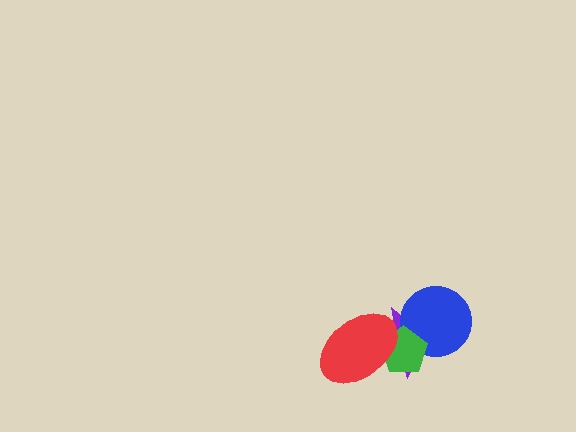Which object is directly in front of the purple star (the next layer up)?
The blue circle is directly in front of the purple star.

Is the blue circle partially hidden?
Yes, it is partially covered by another shape.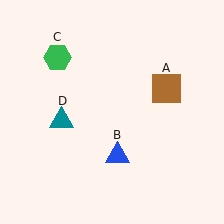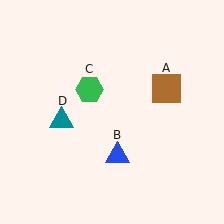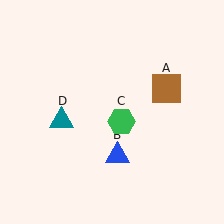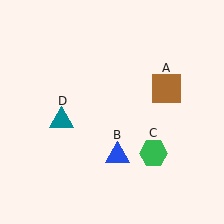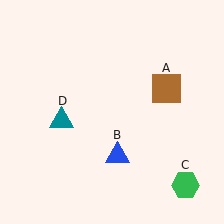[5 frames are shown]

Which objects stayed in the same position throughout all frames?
Brown square (object A) and blue triangle (object B) and teal triangle (object D) remained stationary.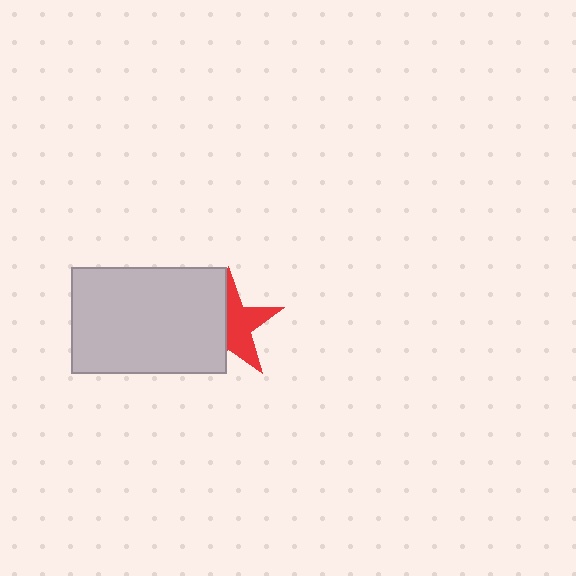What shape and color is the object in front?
The object in front is a light gray rectangle.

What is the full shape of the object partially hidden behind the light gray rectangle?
The partially hidden object is a red star.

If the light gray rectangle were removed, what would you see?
You would see the complete red star.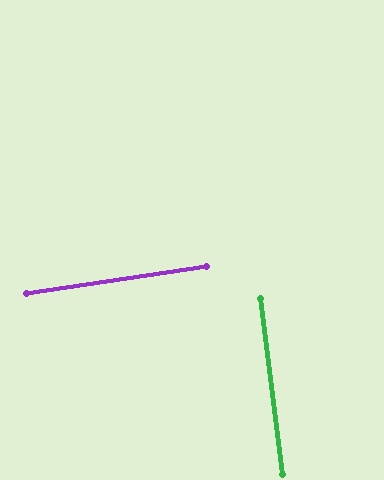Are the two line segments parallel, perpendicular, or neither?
Perpendicular — they meet at approximately 88°.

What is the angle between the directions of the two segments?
Approximately 88 degrees.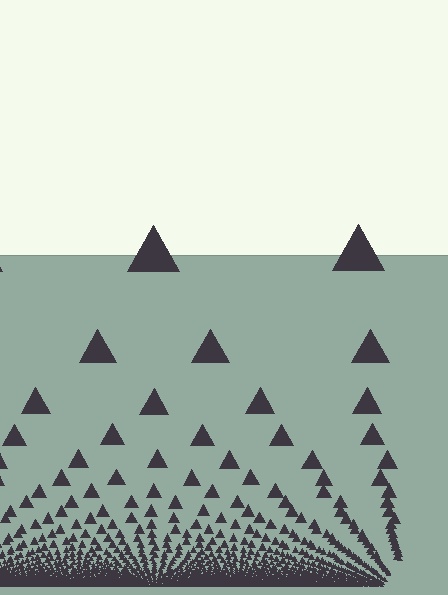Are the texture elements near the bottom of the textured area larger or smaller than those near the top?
Smaller. The gradient is inverted — elements near the bottom are smaller and denser.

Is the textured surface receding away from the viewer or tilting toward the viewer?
The surface appears to tilt toward the viewer. Texture elements get larger and sparser toward the top.